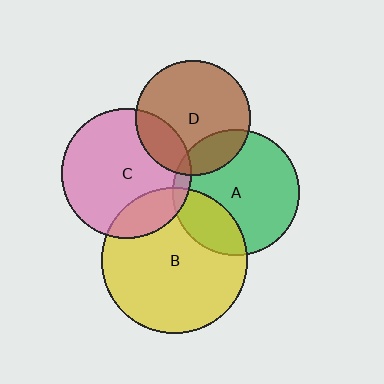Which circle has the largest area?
Circle B (yellow).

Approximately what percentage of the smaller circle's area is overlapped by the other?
Approximately 20%.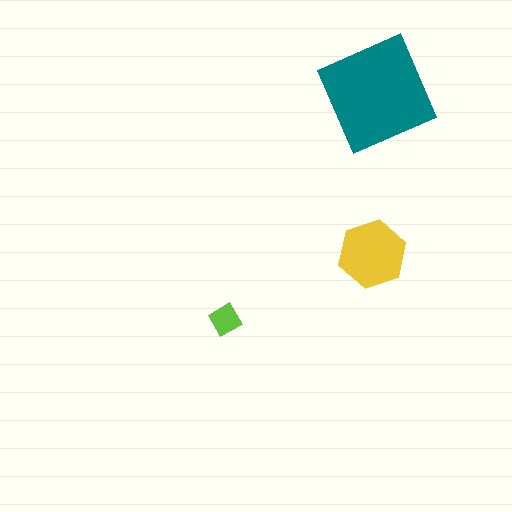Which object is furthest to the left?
The lime diamond is leftmost.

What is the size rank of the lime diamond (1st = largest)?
3rd.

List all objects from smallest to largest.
The lime diamond, the yellow hexagon, the teal square.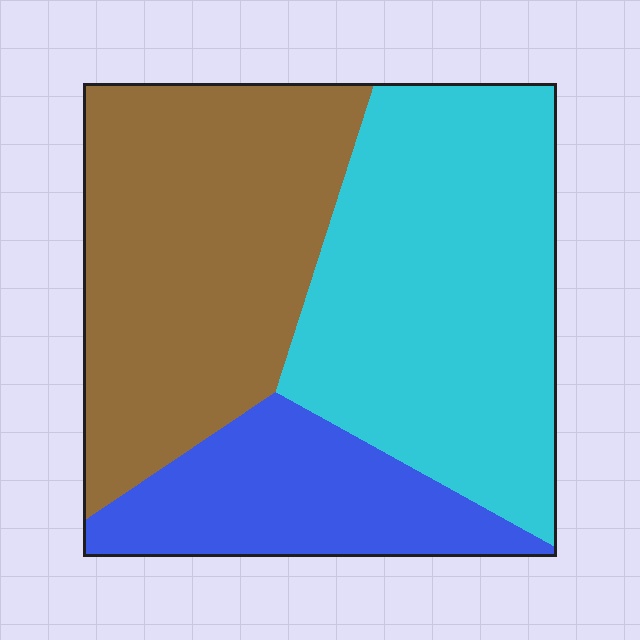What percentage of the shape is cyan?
Cyan takes up between a quarter and a half of the shape.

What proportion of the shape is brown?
Brown takes up about two fifths (2/5) of the shape.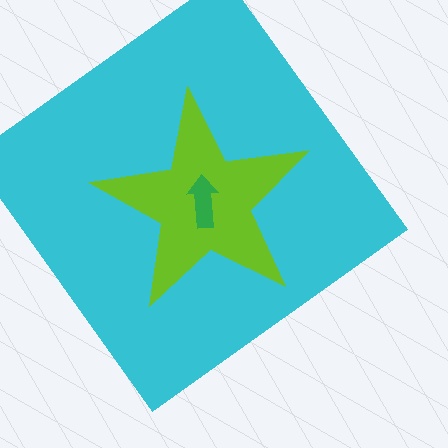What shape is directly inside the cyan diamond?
The lime star.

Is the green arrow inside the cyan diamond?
Yes.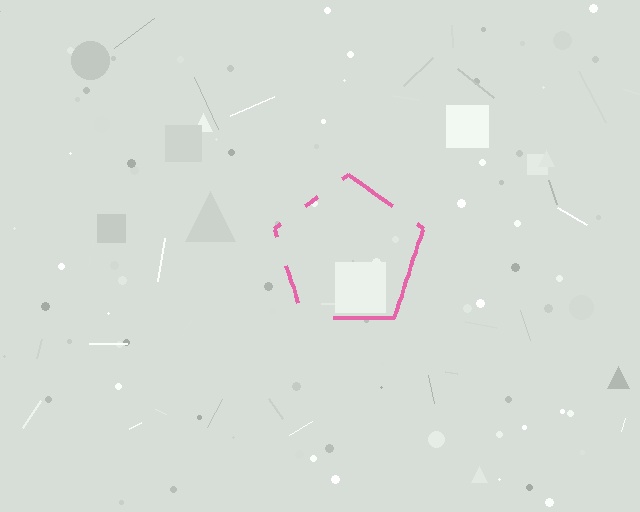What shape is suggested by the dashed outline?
The dashed outline suggests a pentagon.